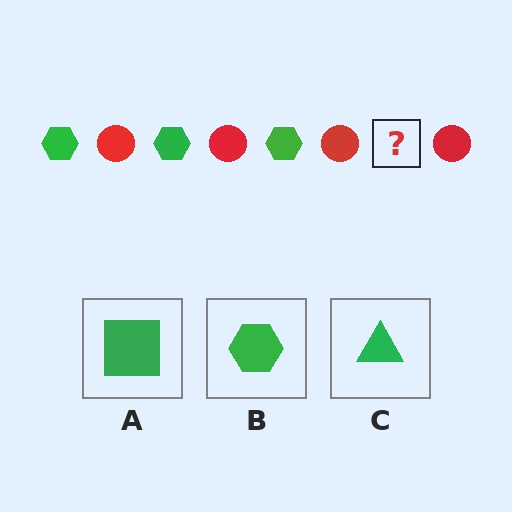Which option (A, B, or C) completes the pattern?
B.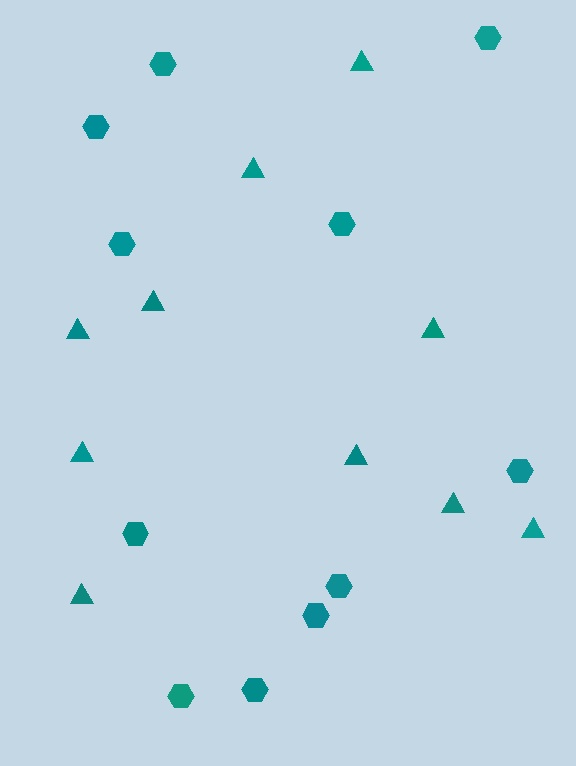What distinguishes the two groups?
There are 2 groups: one group of hexagons (11) and one group of triangles (10).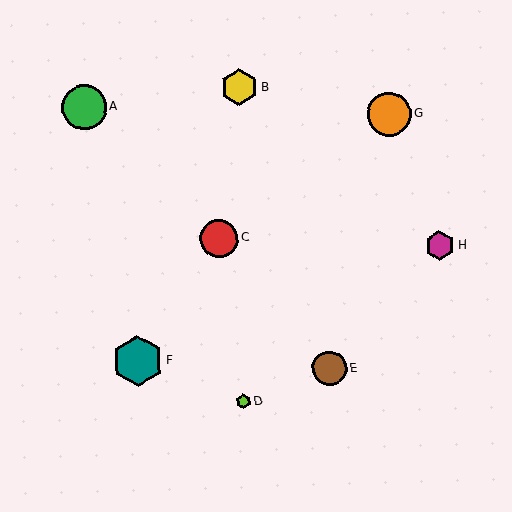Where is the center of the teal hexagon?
The center of the teal hexagon is at (138, 361).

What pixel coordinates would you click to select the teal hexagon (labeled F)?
Click at (138, 361) to select the teal hexagon F.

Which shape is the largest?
The teal hexagon (labeled F) is the largest.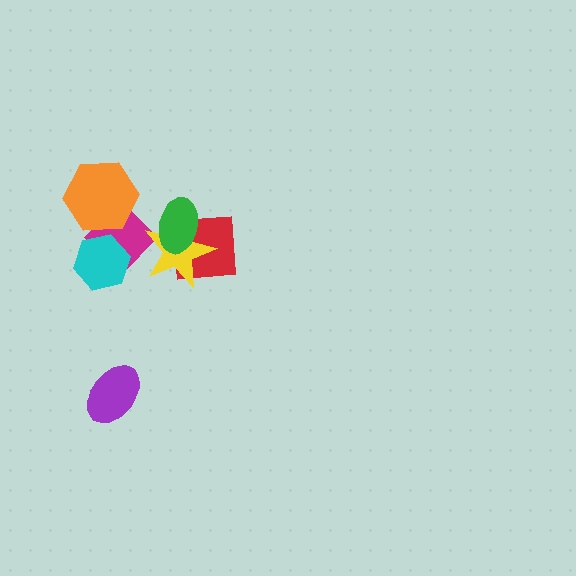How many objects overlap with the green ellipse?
3 objects overlap with the green ellipse.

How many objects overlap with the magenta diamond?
4 objects overlap with the magenta diamond.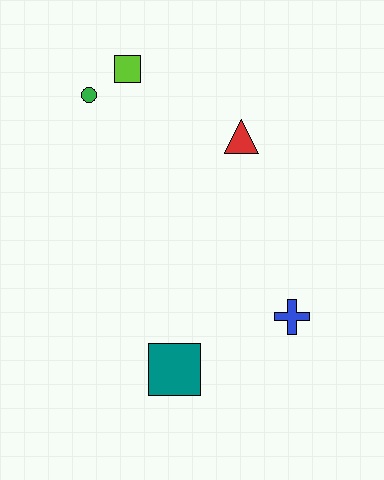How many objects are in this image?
There are 5 objects.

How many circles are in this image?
There is 1 circle.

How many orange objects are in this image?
There are no orange objects.